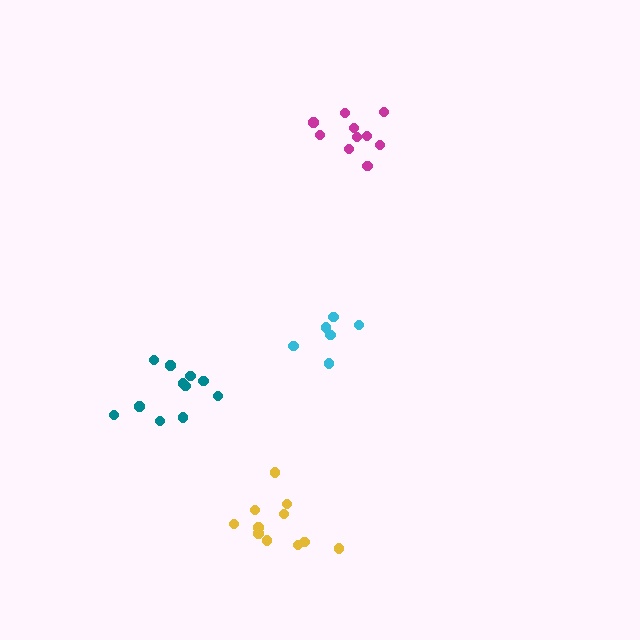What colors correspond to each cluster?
The clusters are colored: teal, yellow, cyan, magenta.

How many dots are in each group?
Group 1: 11 dots, Group 2: 11 dots, Group 3: 6 dots, Group 4: 10 dots (38 total).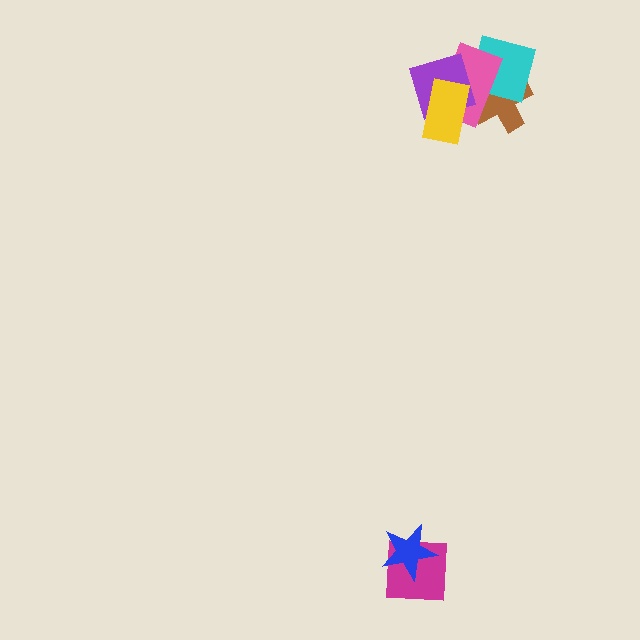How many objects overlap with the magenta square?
1 object overlaps with the magenta square.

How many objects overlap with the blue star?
1 object overlaps with the blue star.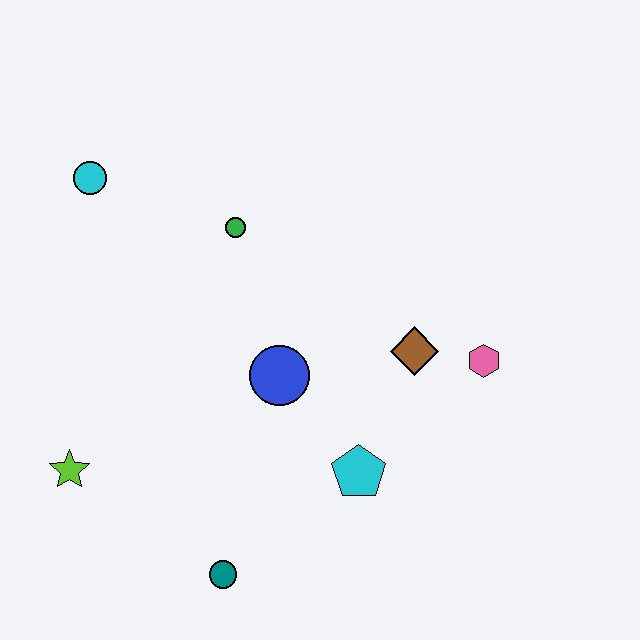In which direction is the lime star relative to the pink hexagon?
The lime star is to the left of the pink hexagon.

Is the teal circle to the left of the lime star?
No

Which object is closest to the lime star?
The teal circle is closest to the lime star.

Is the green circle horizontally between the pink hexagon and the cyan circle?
Yes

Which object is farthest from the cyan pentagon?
The cyan circle is farthest from the cyan pentagon.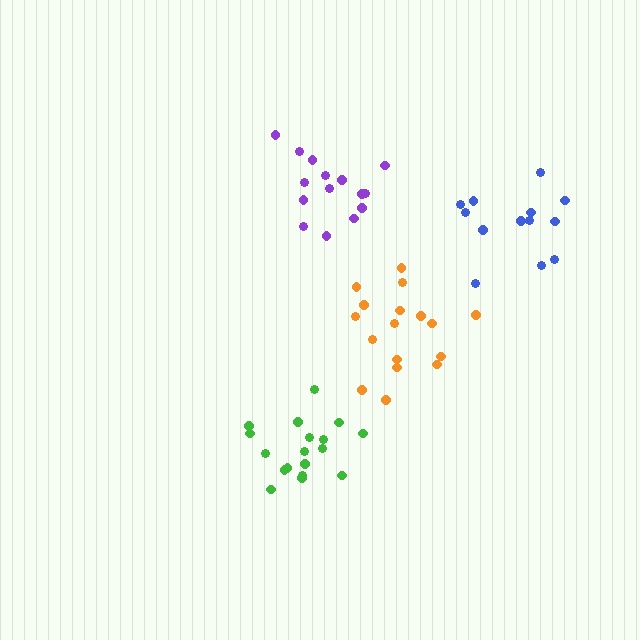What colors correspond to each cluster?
The clusters are colored: orange, green, purple, blue.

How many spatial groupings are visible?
There are 4 spatial groupings.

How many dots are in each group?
Group 1: 17 dots, Group 2: 18 dots, Group 3: 15 dots, Group 4: 13 dots (63 total).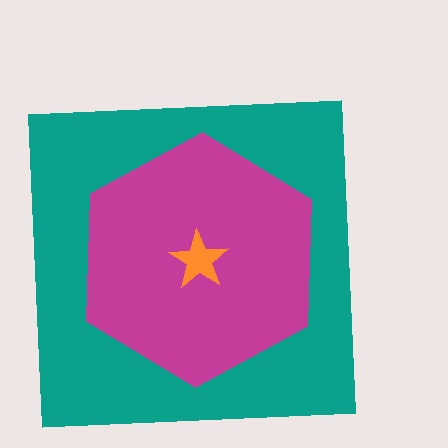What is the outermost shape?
The teal square.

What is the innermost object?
The orange star.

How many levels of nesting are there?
3.